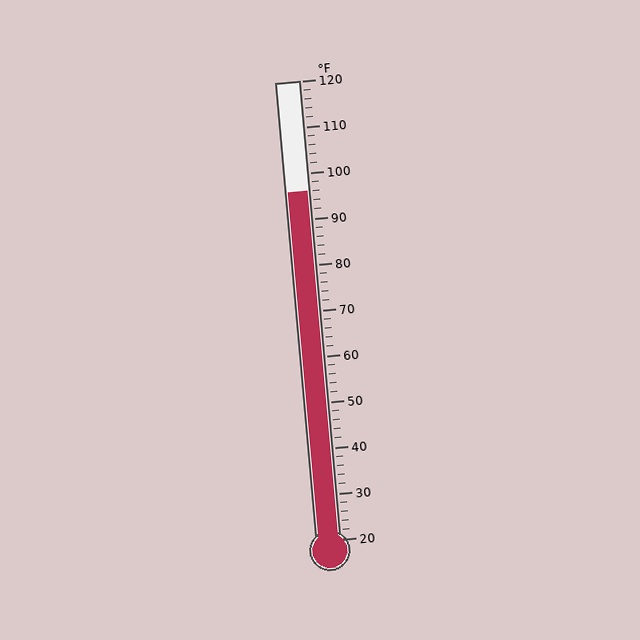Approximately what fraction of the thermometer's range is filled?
The thermometer is filled to approximately 75% of its range.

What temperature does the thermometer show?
The thermometer shows approximately 96°F.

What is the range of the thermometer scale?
The thermometer scale ranges from 20°F to 120°F.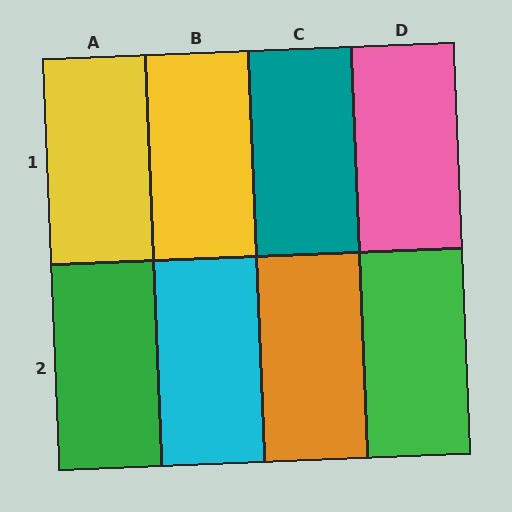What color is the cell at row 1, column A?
Yellow.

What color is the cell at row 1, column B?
Yellow.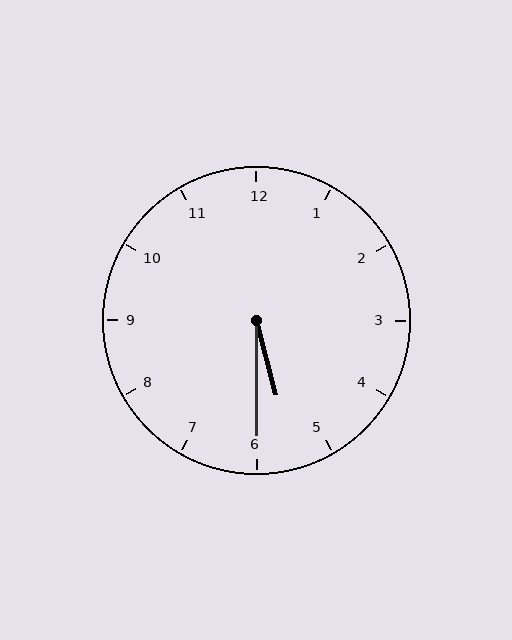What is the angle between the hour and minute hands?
Approximately 15 degrees.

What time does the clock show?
5:30.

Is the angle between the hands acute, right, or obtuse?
It is acute.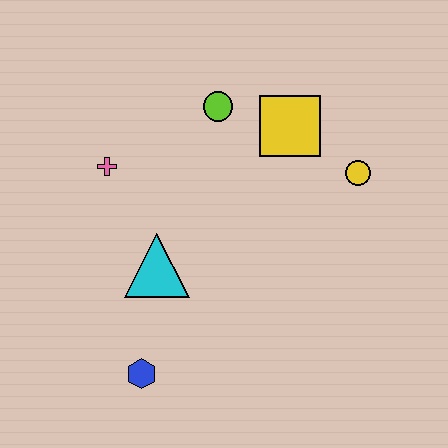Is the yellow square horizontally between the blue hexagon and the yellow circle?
Yes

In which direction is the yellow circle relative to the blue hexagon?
The yellow circle is to the right of the blue hexagon.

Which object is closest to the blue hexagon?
The cyan triangle is closest to the blue hexagon.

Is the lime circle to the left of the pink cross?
No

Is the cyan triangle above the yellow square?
No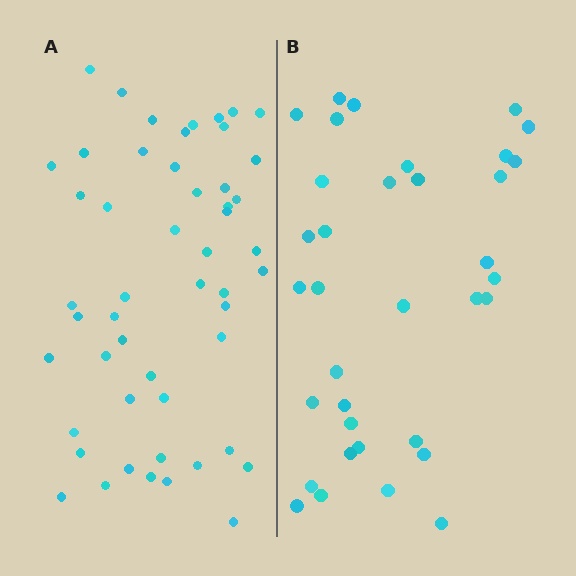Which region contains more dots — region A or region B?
Region A (the left region) has more dots.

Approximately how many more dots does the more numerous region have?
Region A has approximately 15 more dots than region B.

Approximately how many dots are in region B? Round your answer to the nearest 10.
About 40 dots. (The exact count is 35, which rounds to 40.)